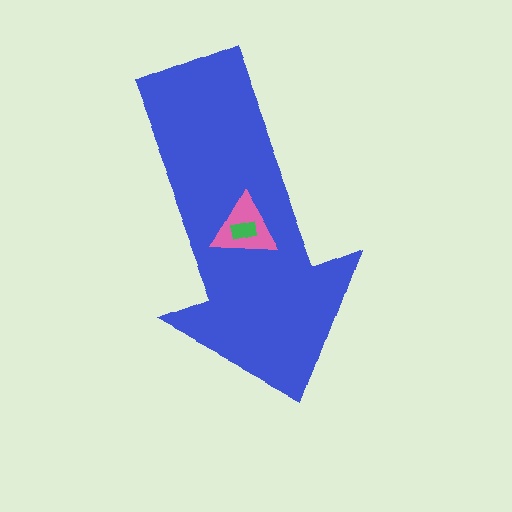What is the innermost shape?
The green rectangle.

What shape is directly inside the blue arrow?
The pink triangle.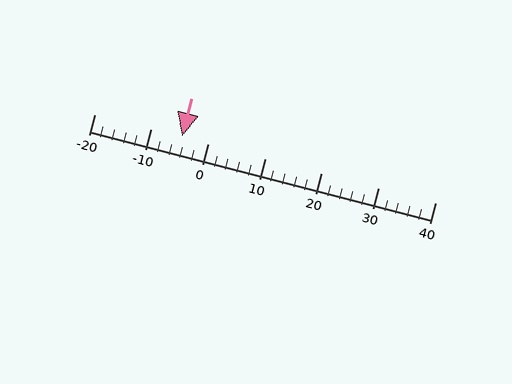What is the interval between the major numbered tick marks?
The major tick marks are spaced 10 units apart.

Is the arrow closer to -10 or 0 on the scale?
The arrow is closer to 0.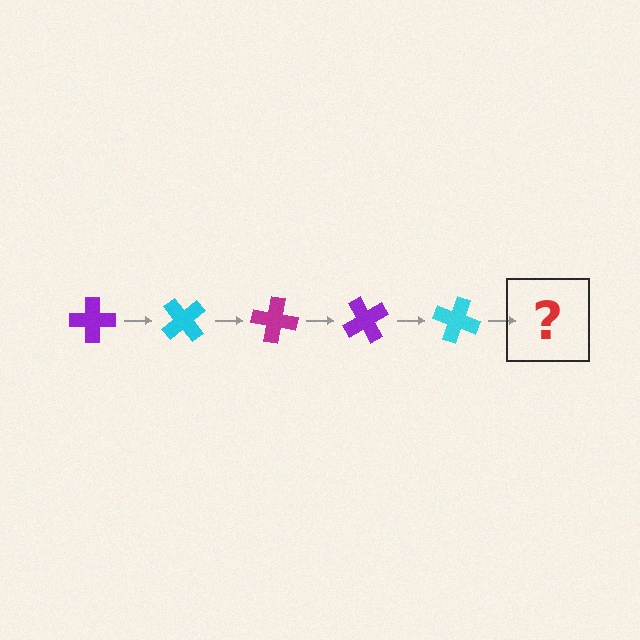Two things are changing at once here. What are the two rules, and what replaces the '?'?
The two rules are that it rotates 50 degrees each step and the color cycles through purple, cyan, and magenta. The '?' should be a magenta cross, rotated 250 degrees from the start.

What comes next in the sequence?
The next element should be a magenta cross, rotated 250 degrees from the start.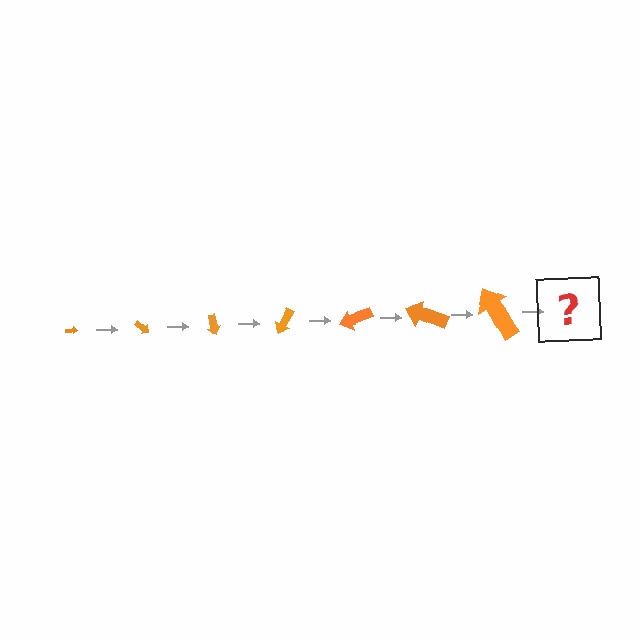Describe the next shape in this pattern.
It should be an arrow, larger than the previous one and rotated 280 degrees from the start.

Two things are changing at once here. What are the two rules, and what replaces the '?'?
The two rules are that the arrow grows larger each step and it rotates 40 degrees each step. The '?' should be an arrow, larger than the previous one and rotated 280 degrees from the start.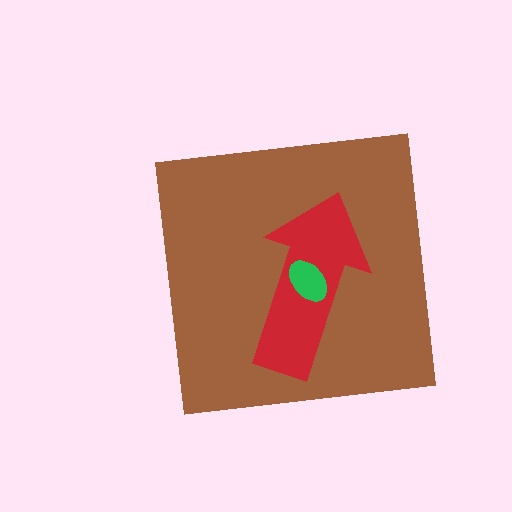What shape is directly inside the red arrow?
The green ellipse.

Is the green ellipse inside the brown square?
Yes.